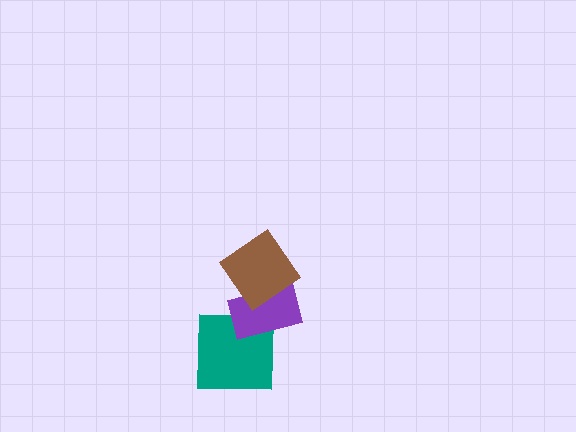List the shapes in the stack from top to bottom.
From top to bottom: the brown diamond, the purple rectangle, the teal square.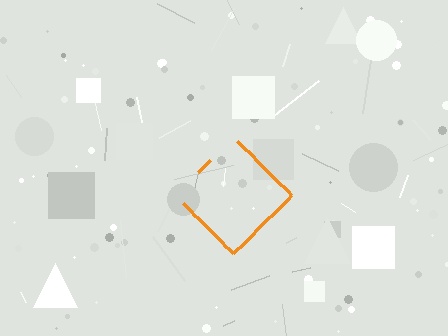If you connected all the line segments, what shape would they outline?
They would outline a diamond.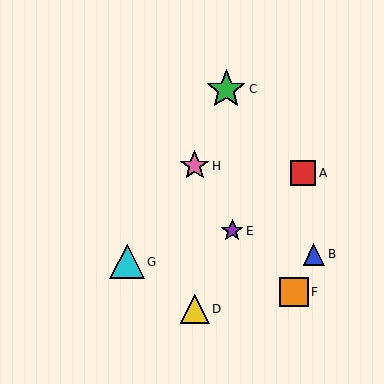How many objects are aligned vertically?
2 objects (D, H) are aligned vertically.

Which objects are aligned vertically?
Objects D, H are aligned vertically.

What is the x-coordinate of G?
Object G is at x≈127.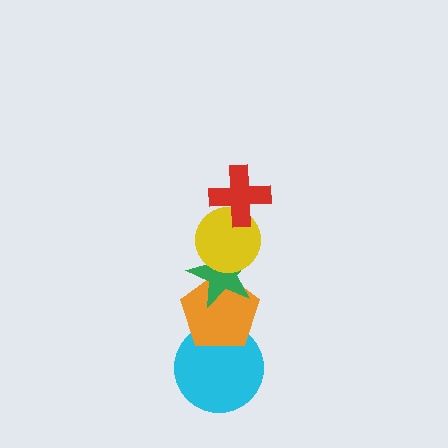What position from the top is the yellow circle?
The yellow circle is 2nd from the top.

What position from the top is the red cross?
The red cross is 1st from the top.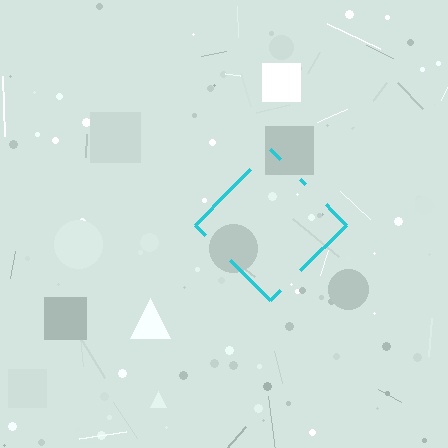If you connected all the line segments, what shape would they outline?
They would outline a diamond.